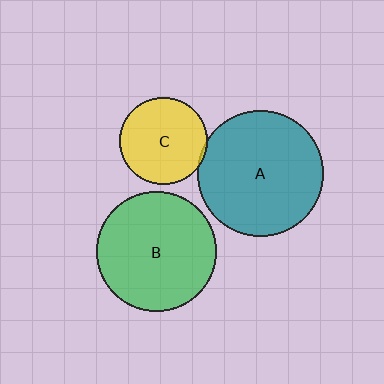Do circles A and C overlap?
Yes.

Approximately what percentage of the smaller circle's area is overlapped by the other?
Approximately 5%.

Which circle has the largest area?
Circle A (teal).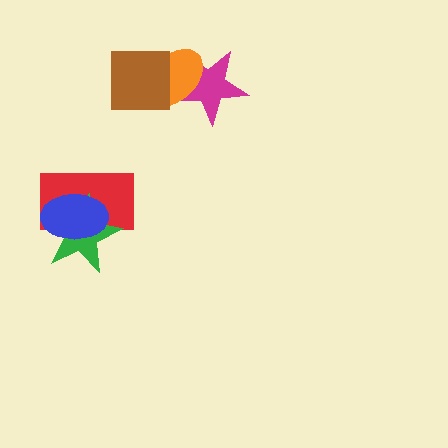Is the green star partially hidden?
Yes, it is partially covered by another shape.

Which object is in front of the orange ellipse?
The brown square is in front of the orange ellipse.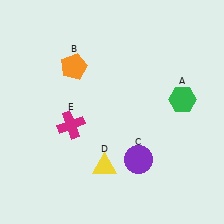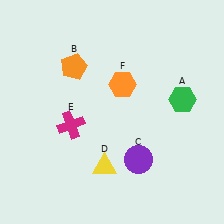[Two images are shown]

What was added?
An orange hexagon (F) was added in Image 2.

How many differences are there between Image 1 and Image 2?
There is 1 difference between the two images.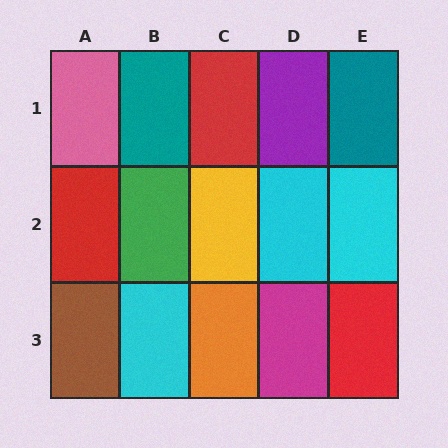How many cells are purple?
1 cell is purple.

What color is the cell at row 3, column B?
Cyan.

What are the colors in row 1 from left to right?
Pink, teal, red, purple, teal.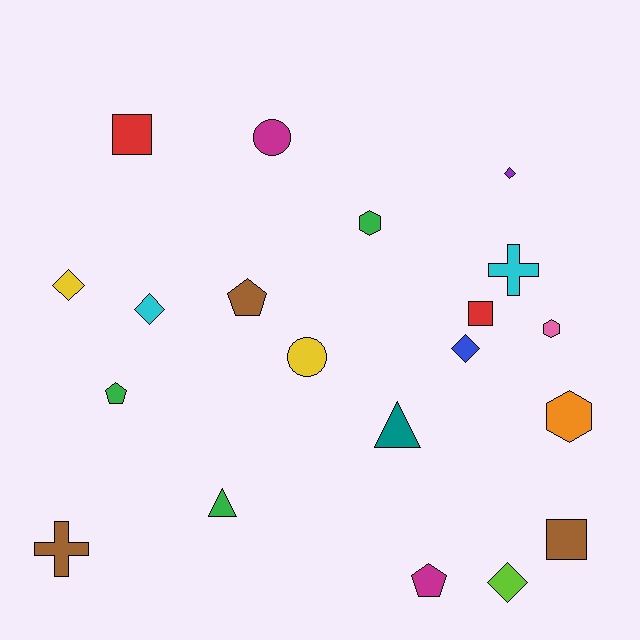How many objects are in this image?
There are 20 objects.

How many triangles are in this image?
There are 2 triangles.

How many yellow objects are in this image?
There are 2 yellow objects.